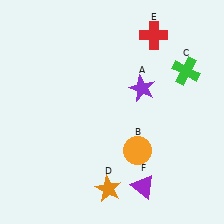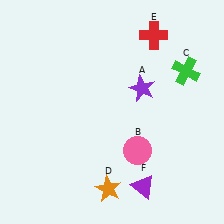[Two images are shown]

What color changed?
The circle (B) changed from orange in Image 1 to pink in Image 2.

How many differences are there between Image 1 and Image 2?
There is 1 difference between the two images.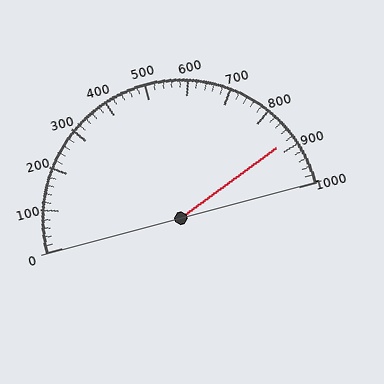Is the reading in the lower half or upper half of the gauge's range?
The reading is in the upper half of the range (0 to 1000).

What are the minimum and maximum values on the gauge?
The gauge ranges from 0 to 1000.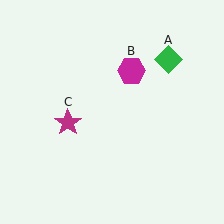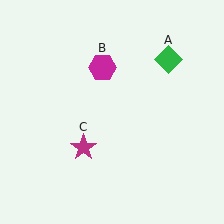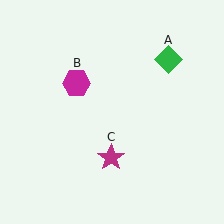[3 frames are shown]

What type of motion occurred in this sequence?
The magenta hexagon (object B), magenta star (object C) rotated counterclockwise around the center of the scene.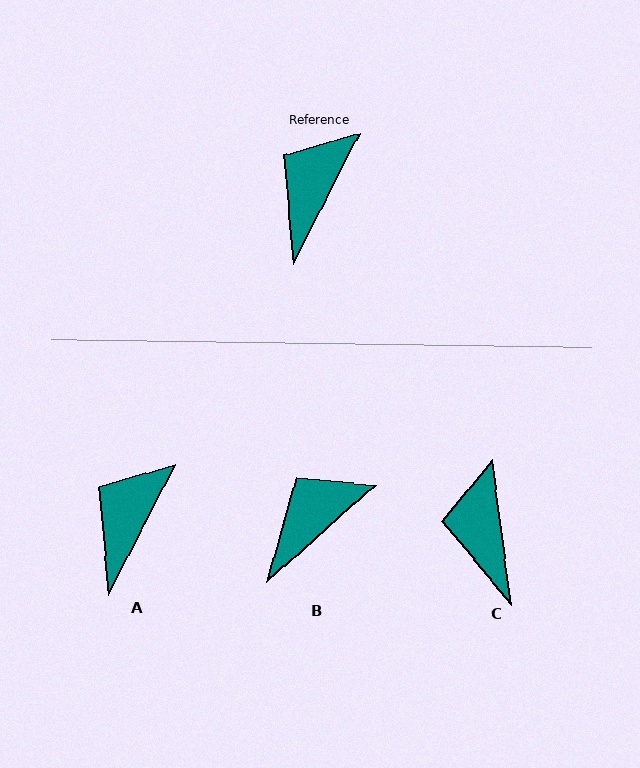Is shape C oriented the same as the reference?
No, it is off by about 34 degrees.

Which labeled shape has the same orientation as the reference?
A.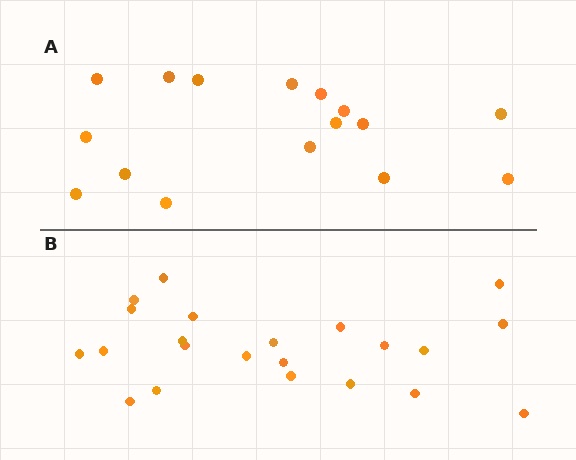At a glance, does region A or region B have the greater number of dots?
Region B (the bottom region) has more dots.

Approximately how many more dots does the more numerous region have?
Region B has about 6 more dots than region A.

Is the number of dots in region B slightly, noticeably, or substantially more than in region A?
Region B has noticeably more, but not dramatically so. The ratio is roughly 1.4 to 1.